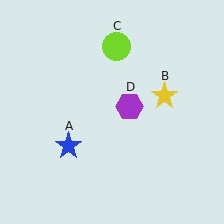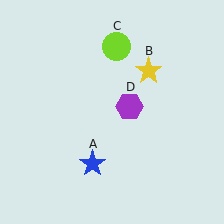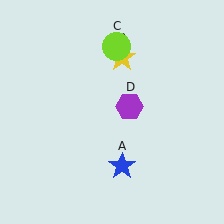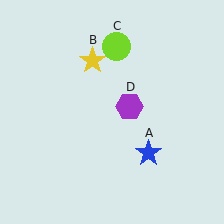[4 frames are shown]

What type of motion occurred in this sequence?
The blue star (object A), yellow star (object B) rotated counterclockwise around the center of the scene.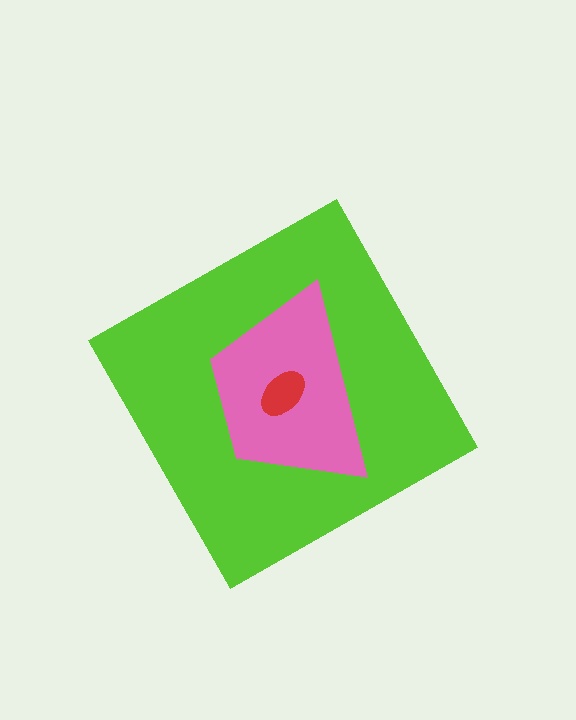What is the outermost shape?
The lime diamond.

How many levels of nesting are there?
3.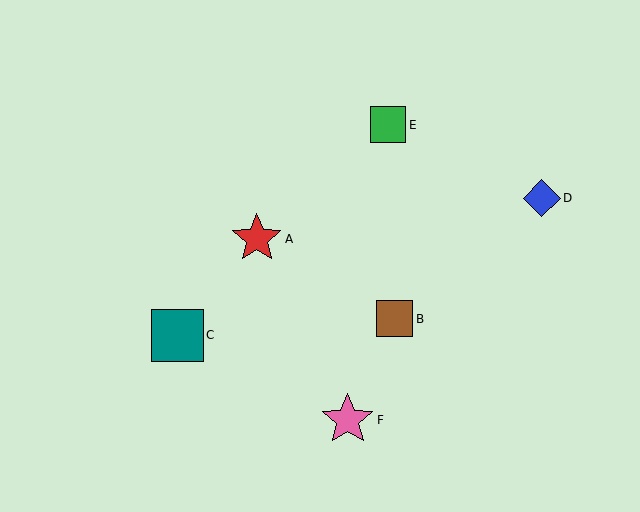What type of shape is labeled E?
Shape E is a green square.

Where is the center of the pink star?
The center of the pink star is at (348, 420).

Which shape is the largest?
The pink star (labeled F) is the largest.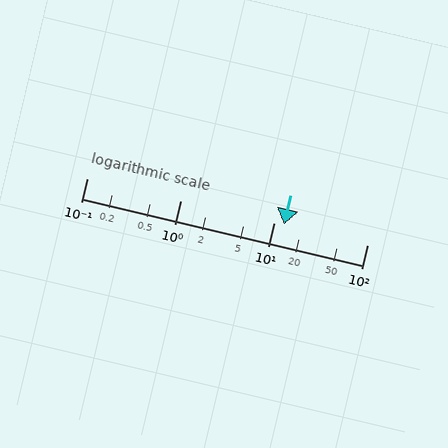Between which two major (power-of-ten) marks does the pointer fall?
The pointer is between 10 and 100.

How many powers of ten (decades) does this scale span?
The scale spans 3 decades, from 0.1 to 100.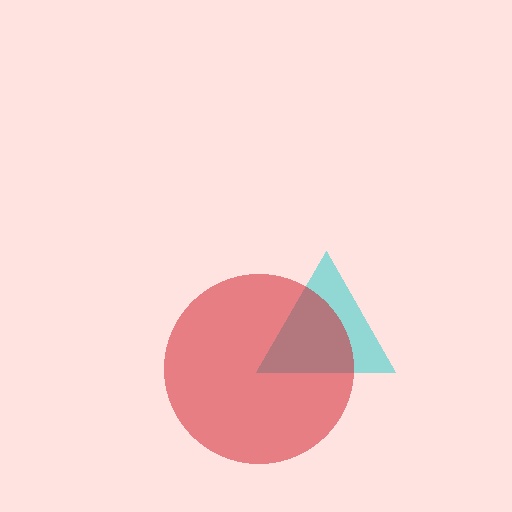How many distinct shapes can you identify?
There are 2 distinct shapes: a cyan triangle, a red circle.